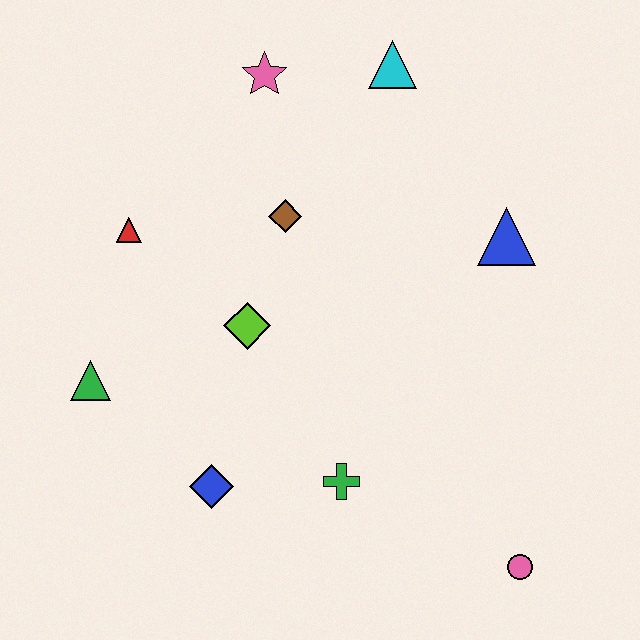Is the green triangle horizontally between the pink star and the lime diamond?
No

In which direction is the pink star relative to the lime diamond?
The pink star is above the lime diamond.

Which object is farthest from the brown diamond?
The pink circle is farthest from the brown diamond.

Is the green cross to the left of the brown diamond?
No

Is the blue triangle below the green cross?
No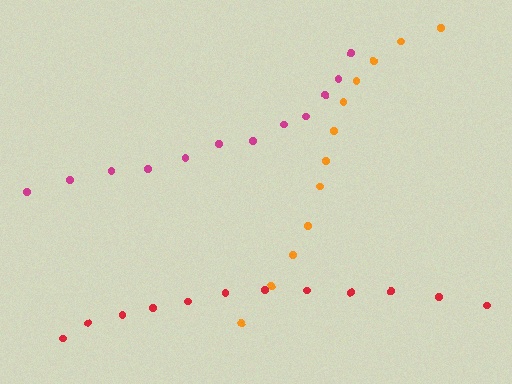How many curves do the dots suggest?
There are 3 distinct paths.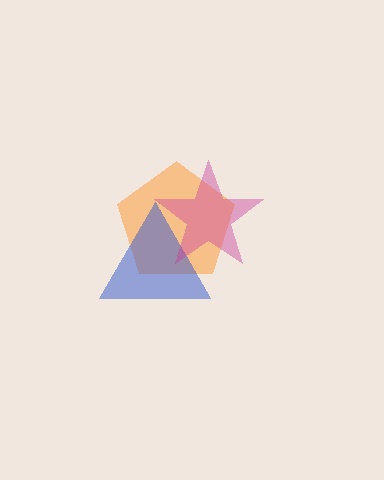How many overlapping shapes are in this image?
There are 3 overlapping shapes in the image.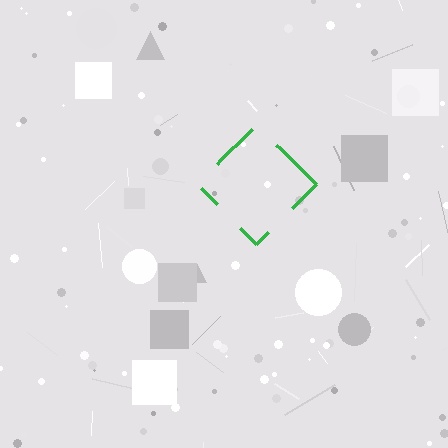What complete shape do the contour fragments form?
The contour fragments form a diamond.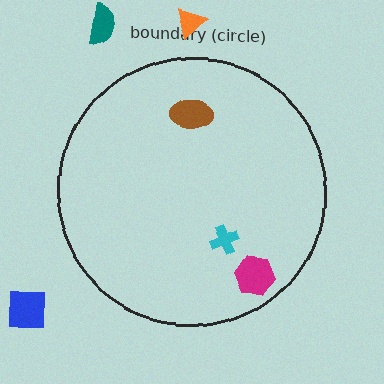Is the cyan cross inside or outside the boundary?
Inside.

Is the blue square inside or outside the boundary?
Outside.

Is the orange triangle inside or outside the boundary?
Outside.